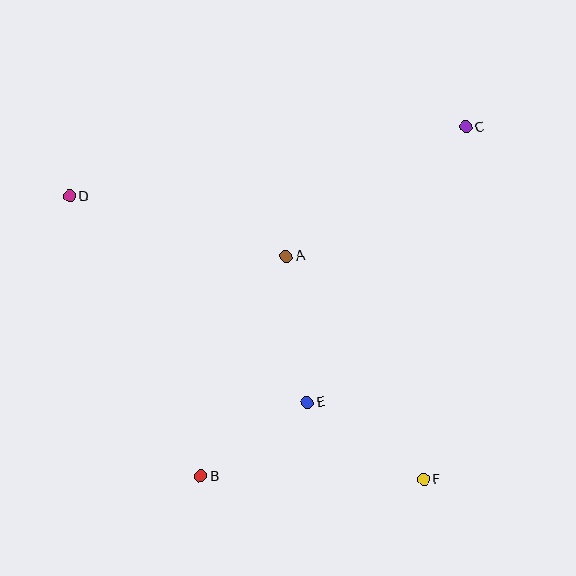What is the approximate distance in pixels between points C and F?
The distance between C and F is approximately 355 pixels.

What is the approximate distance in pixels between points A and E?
The distance between A and E is approximately 147 pixels.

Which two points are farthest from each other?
Points D and F are farthest from each other.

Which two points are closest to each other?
Points B and E are closest to each other.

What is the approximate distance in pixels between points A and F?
The distance between A and F is approximately 262 pixels.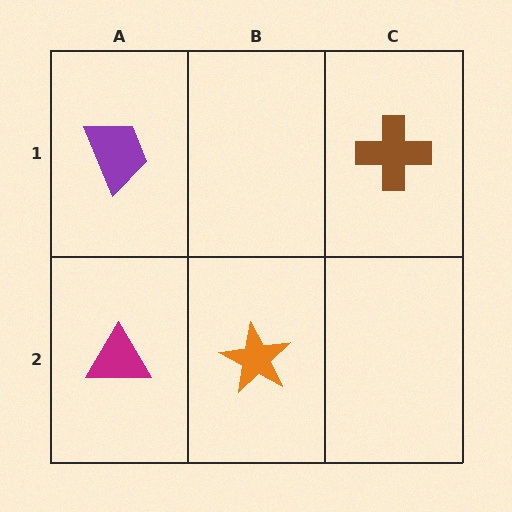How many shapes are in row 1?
2 shapes.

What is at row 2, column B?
An orange star.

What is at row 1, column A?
A purple trapezoid.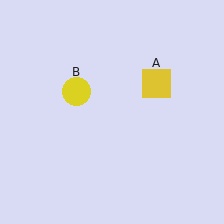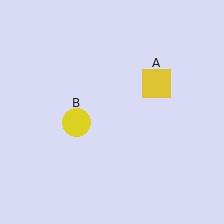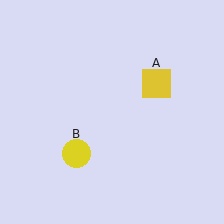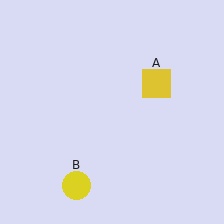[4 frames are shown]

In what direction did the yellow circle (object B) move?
The yellow circle (object B) moved down.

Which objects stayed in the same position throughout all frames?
Yellow square (object A) remained stationary.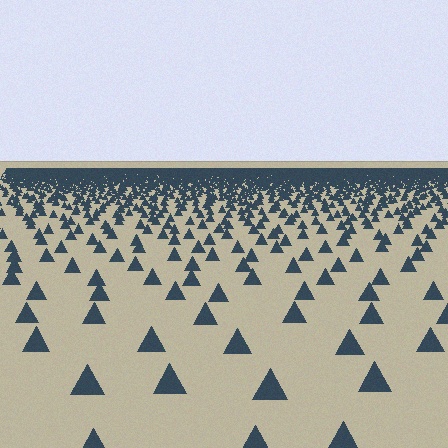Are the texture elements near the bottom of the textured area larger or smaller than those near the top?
Larger. Near the bottom, elements are closer to the viewer and appear at a bigger on-screen size.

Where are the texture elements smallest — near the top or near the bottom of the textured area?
Near the top.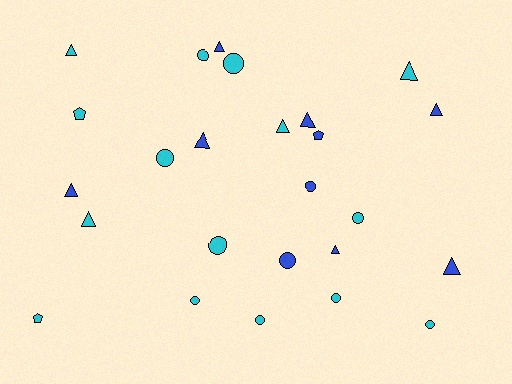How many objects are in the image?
There are 25 objects.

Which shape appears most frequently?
Triangle, with 11 objects.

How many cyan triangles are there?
There are 4 cyan triangles.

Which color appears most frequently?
Cyan, with 15 objects.